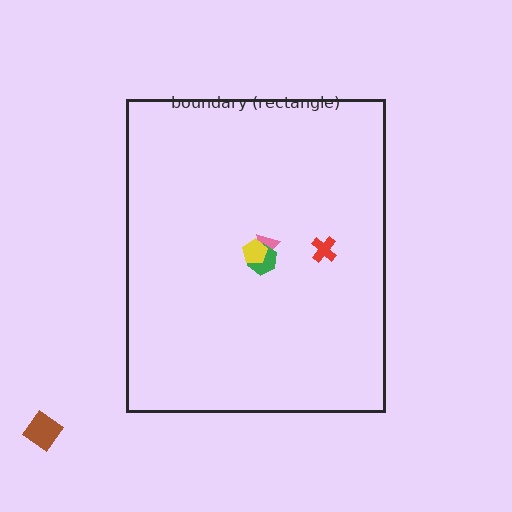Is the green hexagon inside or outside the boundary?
Inside.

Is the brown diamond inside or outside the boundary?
Outside.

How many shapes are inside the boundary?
4 inside, 1 outside.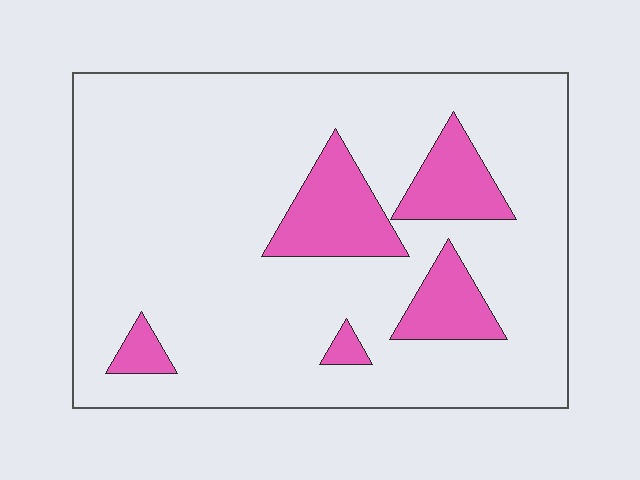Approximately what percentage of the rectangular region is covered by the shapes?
Approximately 15%.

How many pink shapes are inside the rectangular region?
5.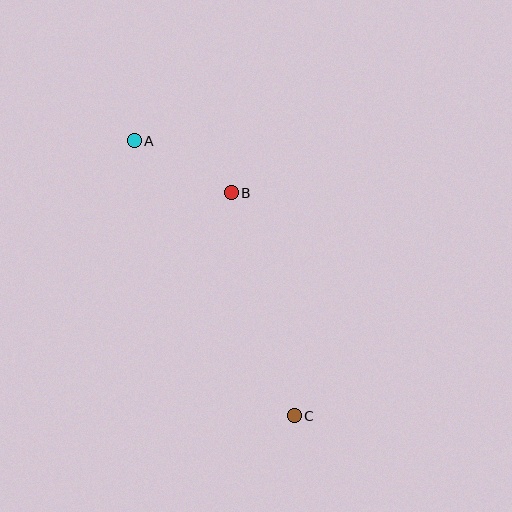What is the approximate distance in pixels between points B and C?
The distance between B and C is approximately 232 pixels.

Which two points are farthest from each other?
Points A and C are farthest from each other.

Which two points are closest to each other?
Points A and B are closest to each other.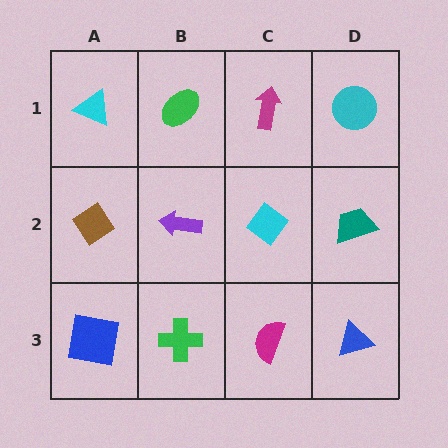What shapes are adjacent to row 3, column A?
A brown diamond (row 2, column A), a green cross (row 3, column B).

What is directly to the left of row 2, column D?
A cyan diamond.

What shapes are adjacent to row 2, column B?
A green ellipse (row 1, column B), a green cross (row 3, column B), a brown diamond (row 2, column A), a cyan diamond (row 2, column C).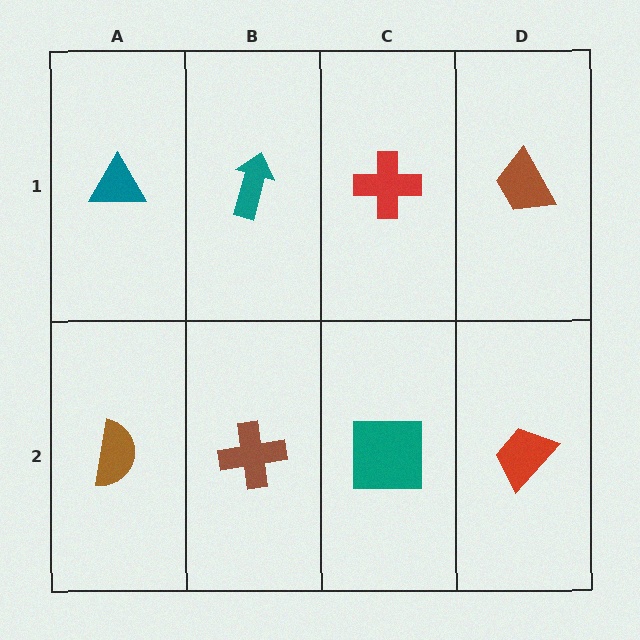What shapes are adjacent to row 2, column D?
A brown trapezoid (row 1, column D), a teal square (row 2, column C).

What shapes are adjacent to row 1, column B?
A brown cross (row 2, column B), a teal triangle (row 1, column A), a red cross (row 1, column C).